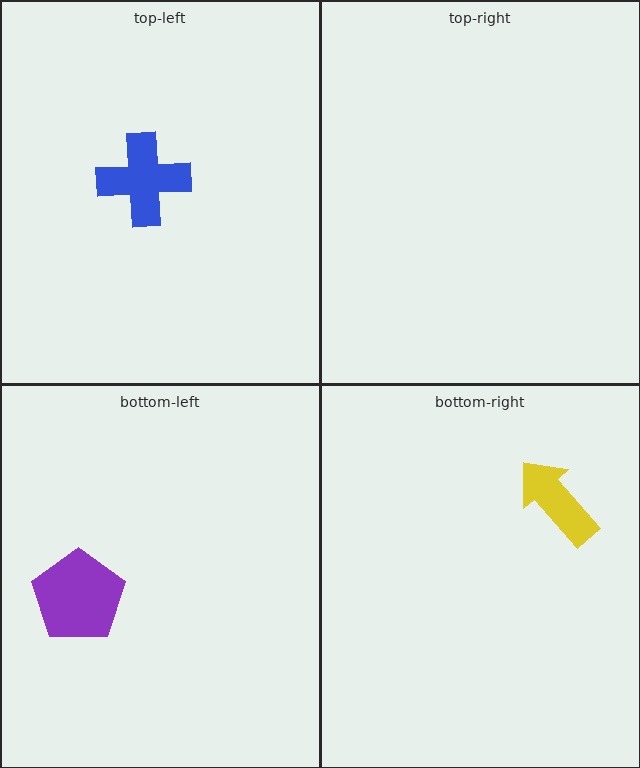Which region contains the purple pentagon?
The bottom-left region.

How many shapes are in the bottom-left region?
1.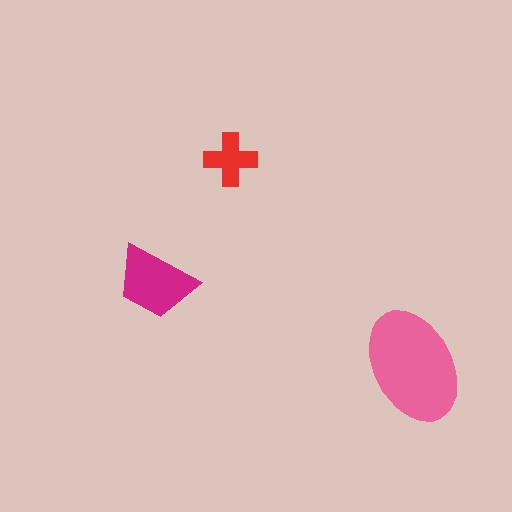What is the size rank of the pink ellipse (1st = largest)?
1st.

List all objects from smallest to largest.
The red cross, the magenta trapezoid, the pink ellipse.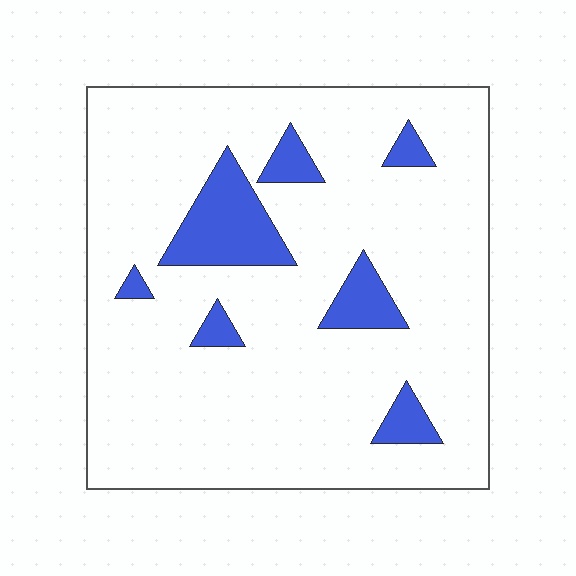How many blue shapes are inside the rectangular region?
7.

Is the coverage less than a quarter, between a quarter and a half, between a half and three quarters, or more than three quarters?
Less than a quarter.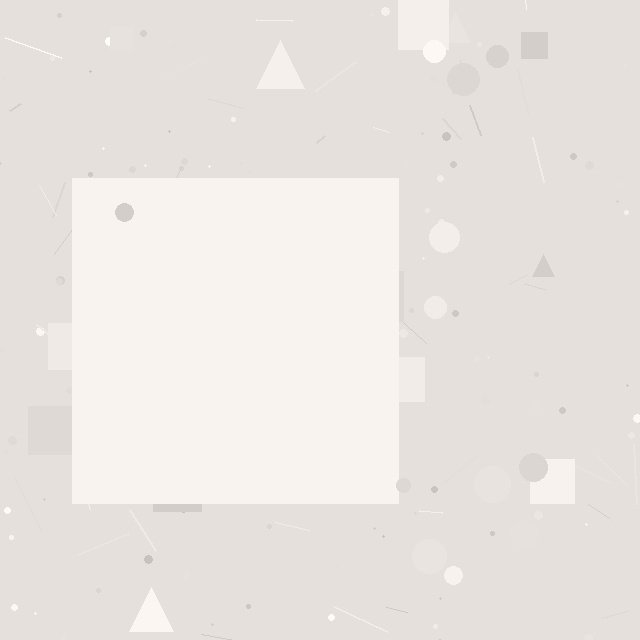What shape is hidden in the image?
A square is hidden in the image.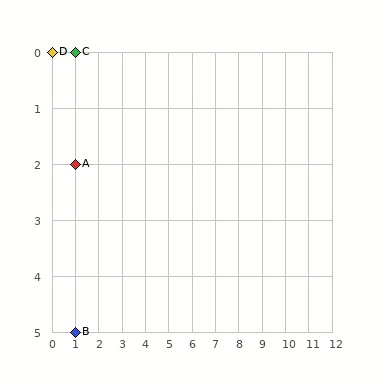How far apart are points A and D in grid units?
Points A and D are 1 column and 2 rows apart (about 2.2 grid units diagonally).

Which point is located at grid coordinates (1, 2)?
Point A is at (1, 2).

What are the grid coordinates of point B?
Point B is at grid coordinates (1, 5).